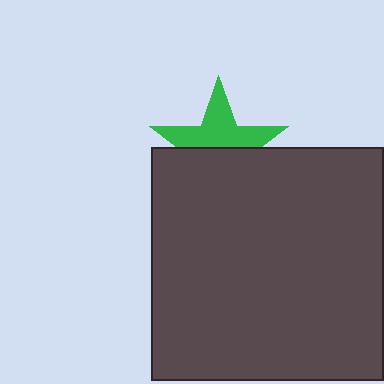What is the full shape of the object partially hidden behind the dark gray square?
The partially hidden object is a green star.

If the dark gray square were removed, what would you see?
You would see the complete green star.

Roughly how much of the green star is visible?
About half of it is visible (roughly 53%).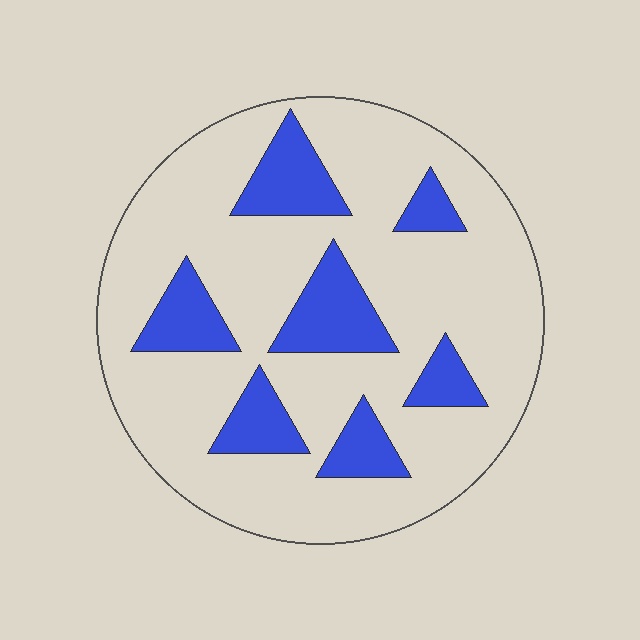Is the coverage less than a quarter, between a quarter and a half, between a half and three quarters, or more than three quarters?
Less than a quarter.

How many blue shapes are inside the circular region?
7.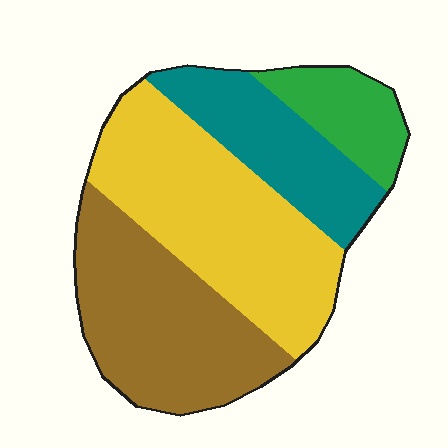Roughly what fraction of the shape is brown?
Brown covers about 30% of the shape.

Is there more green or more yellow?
Yellow.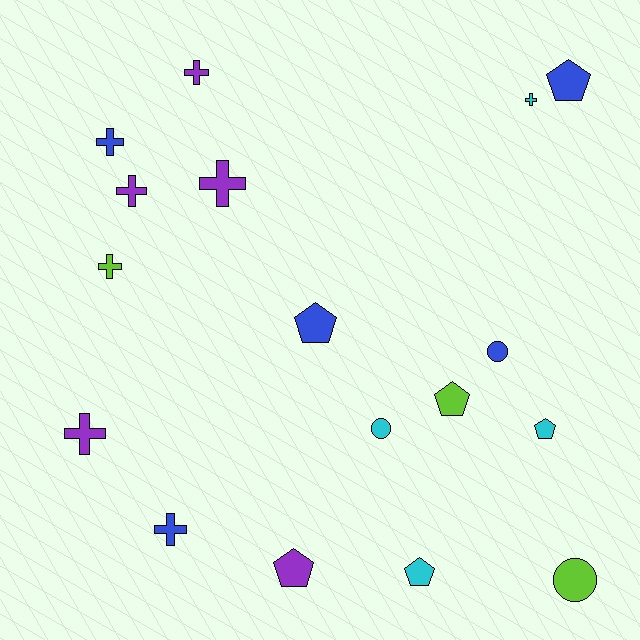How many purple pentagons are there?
There is 1 purple pentagon.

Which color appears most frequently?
Purple, with 5 objects.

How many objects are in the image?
There are 17 objects.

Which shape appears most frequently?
Cross, with 8 objects.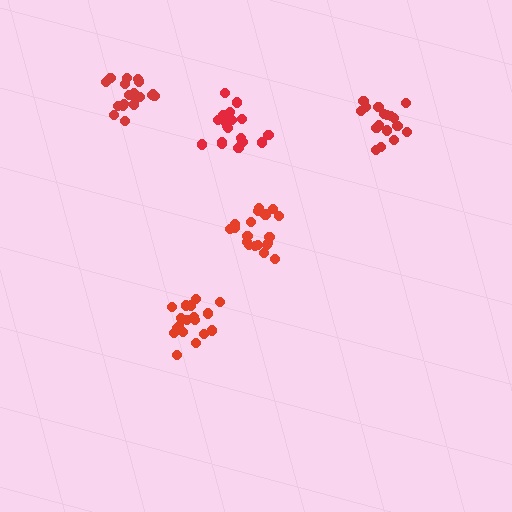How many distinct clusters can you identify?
There are 5 distinct clusters.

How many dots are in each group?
Group 1: 20 dots, Group 2: 19 dots, Group 3: 18 dots, Group 4: 19 dots, Group 5: 20 dots (96 total).